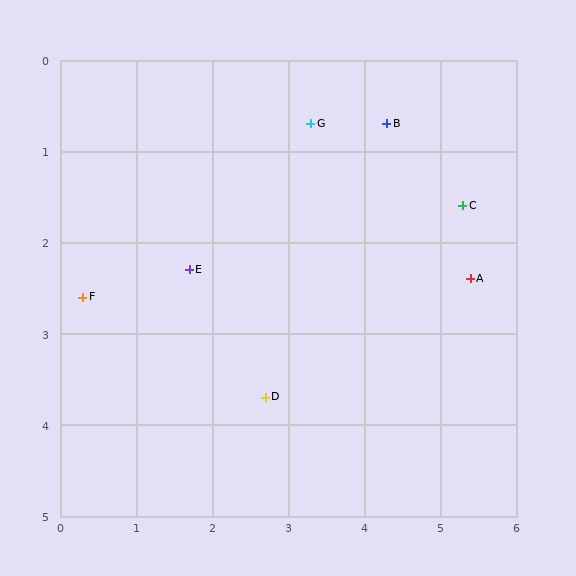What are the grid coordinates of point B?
Point B is at approximately (4.3, 0.7).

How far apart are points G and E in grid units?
Points G and E are about 2.3 grid units apart.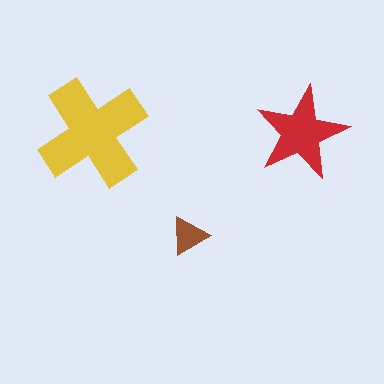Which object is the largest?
The yellow cross.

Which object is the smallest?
The brown triangle.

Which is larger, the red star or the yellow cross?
The yellow cross.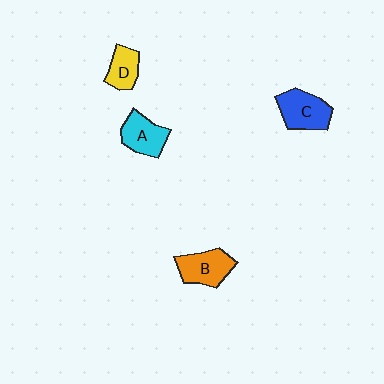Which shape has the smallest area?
Shape D (yellow).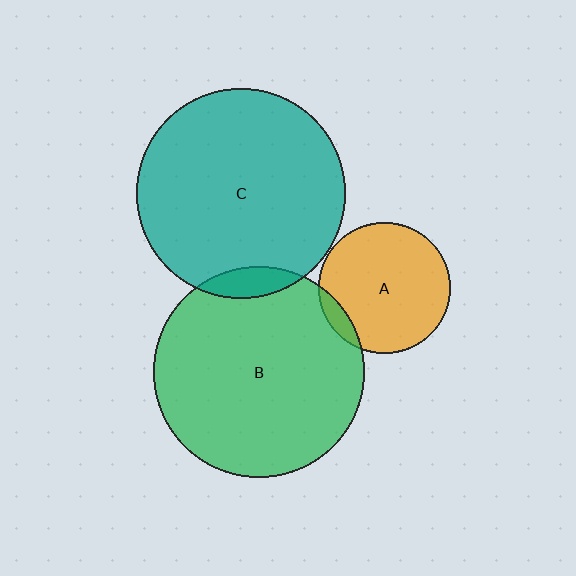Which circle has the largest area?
Circle B (green).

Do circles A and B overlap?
Yes.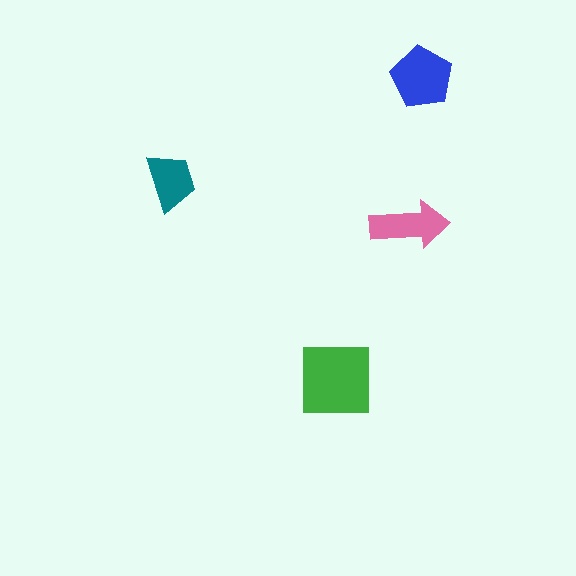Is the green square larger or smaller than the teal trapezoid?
Larger.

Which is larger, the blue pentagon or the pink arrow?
The blue pentagon.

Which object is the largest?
The green square.